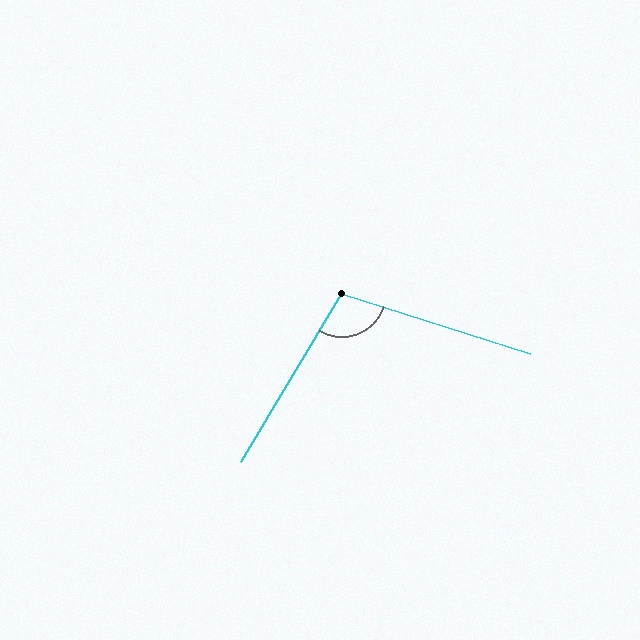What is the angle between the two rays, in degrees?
Approximately 103 degrees.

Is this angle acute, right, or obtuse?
It is obtuse.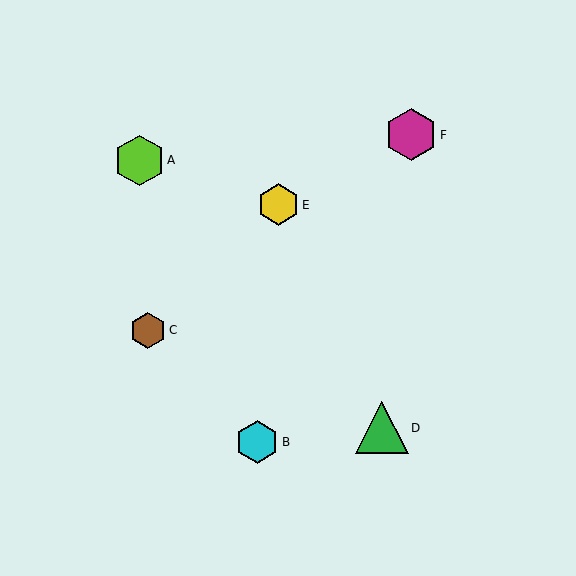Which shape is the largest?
The green triangle (labeled D) is the largest.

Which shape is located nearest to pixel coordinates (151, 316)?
The brown hexagon (labeled C) at (148, 330) is nearest to that location.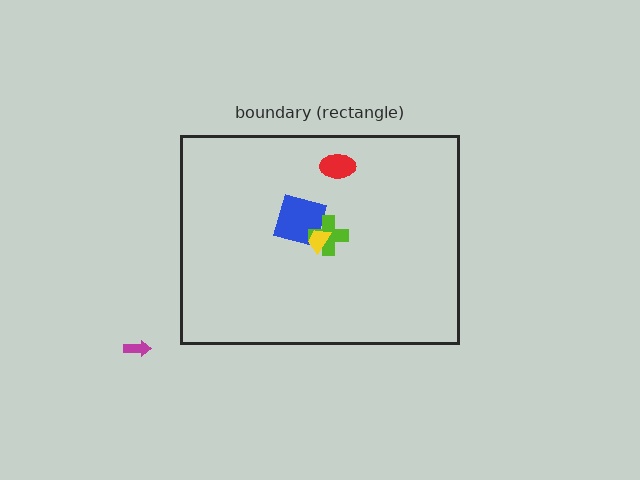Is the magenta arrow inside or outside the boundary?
Outside.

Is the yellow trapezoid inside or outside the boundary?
Inside.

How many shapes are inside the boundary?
4 inside, 1 outside.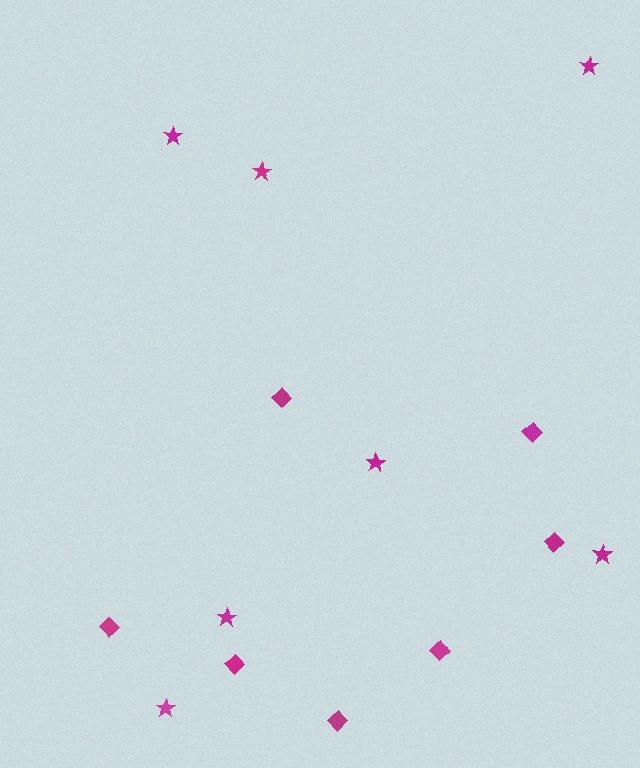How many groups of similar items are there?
There are 2 groups: one group of stars (7) and one group of diamonds (7).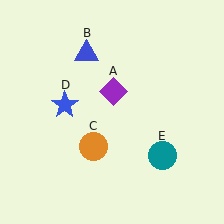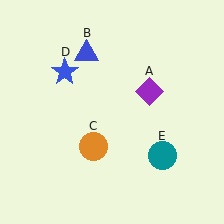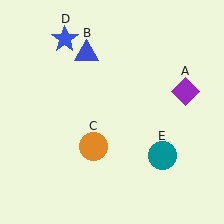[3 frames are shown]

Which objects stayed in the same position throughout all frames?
Blue triangle (object B) and orange circle (object C) and teal circle (object E) remained stationary.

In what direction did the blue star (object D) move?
The blue star (object D) moved up.